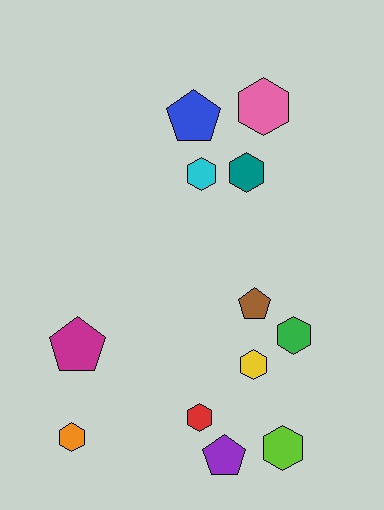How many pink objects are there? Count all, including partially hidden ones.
There is 1 pink object.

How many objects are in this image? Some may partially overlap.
There are 12 objects.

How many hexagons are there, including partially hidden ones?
There are 8 hexagons.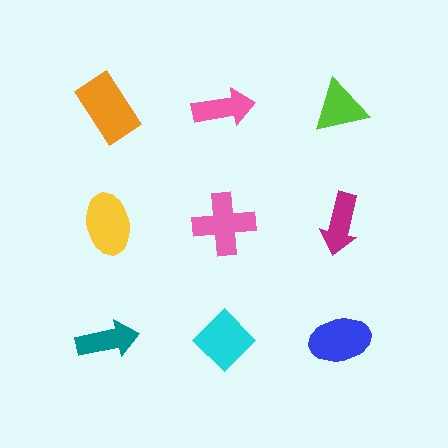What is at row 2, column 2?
A pink cross.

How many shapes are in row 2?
3 shapes.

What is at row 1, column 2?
A pink arrow.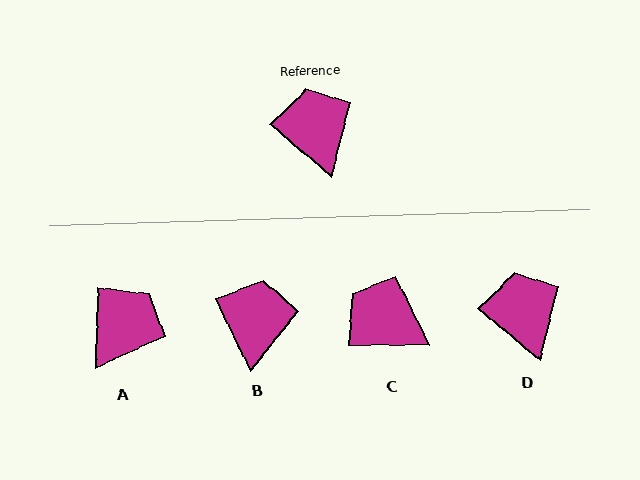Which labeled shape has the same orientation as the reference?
D.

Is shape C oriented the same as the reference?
No, it is off by about 41 degrees.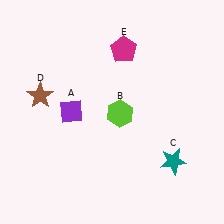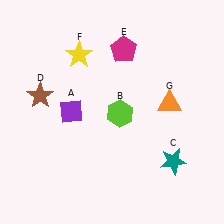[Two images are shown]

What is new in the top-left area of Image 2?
A yellow star (F) was added in the top-left area of Image 2.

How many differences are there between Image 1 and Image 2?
There are 2 differences between the two images.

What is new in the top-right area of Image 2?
An orange triangle (G) was added in the top-right area of Image 2.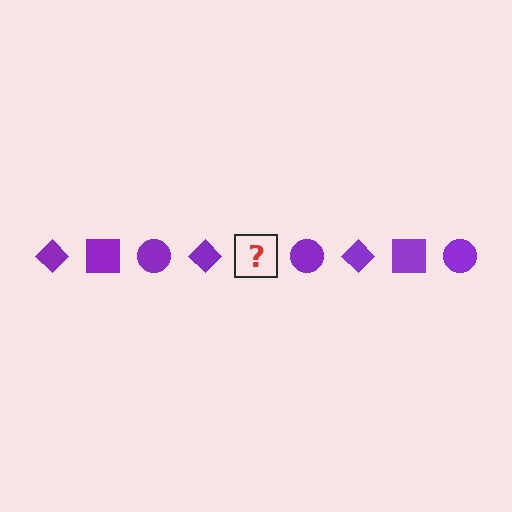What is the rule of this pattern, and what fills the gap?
The rule is that the pattern cycles through diamond, square, circle shapes in purple. The gap should be filled with a purple square.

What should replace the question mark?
The question mark should be replaced with a purple square.